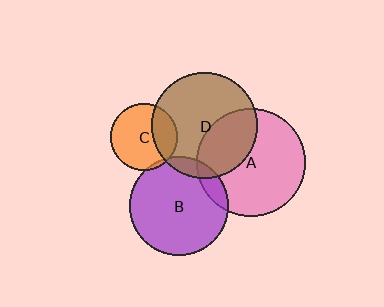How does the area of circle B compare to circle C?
Approximately 2.2 times.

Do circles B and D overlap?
Yes.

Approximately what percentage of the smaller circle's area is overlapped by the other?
Approximately 10%.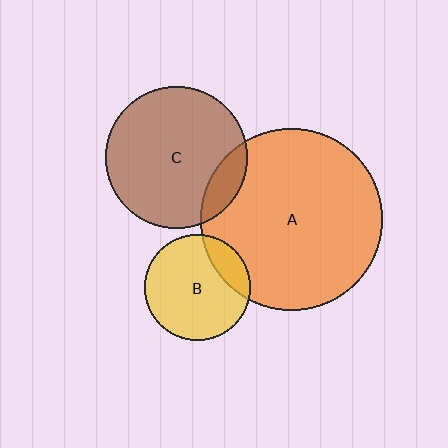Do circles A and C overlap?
Yes.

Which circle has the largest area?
Circle A (orange).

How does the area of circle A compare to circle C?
Approximately 1.6 times.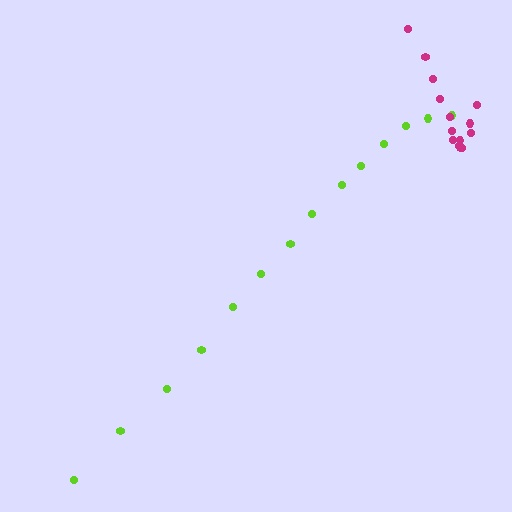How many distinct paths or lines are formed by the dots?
There are 2 distinct paths.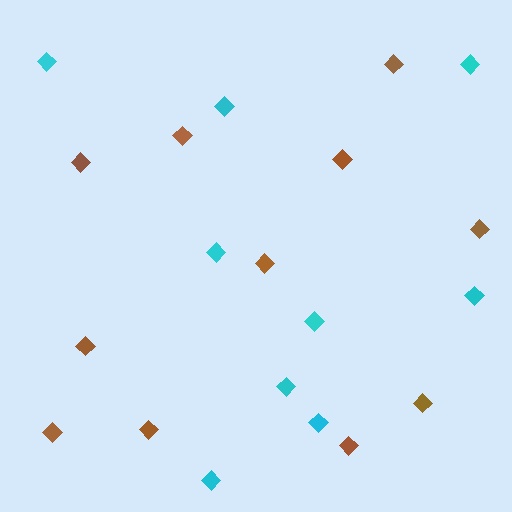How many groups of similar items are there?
There are 2 groups: one group of cyan diamonds (9) and one group of brown diamonds (11).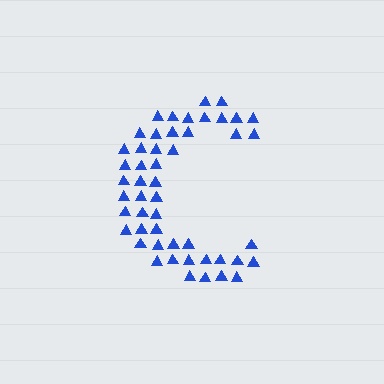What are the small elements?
The small elements are triangles.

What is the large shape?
The large shape is the letter C.